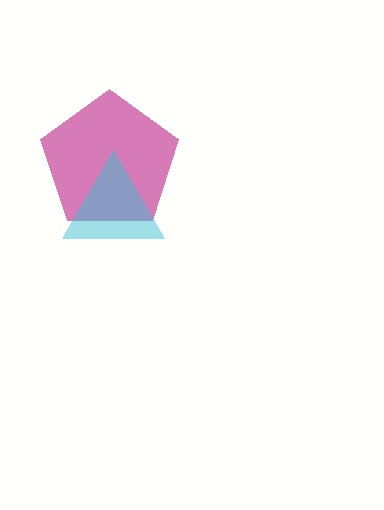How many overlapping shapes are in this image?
There are 2 overlapping shapes in the image.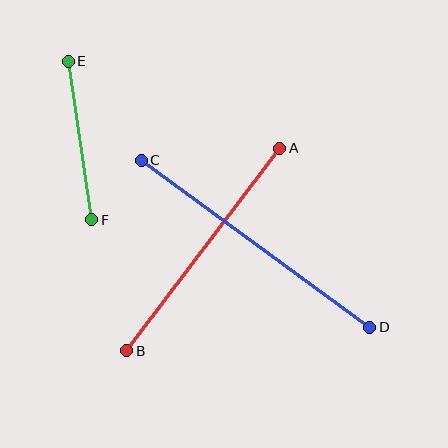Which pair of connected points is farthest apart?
Points C and D are farthest apart.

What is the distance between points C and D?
The distance is approximately 283 pixels.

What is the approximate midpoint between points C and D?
The midpoint is at approximately (255, 244) pixels.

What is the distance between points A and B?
The distance is approximately 254 pixels.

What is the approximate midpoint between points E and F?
The midpoint is at approximately (80, 140) pixels.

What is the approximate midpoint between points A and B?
The midpoint is at approximately (203, 250) pixels.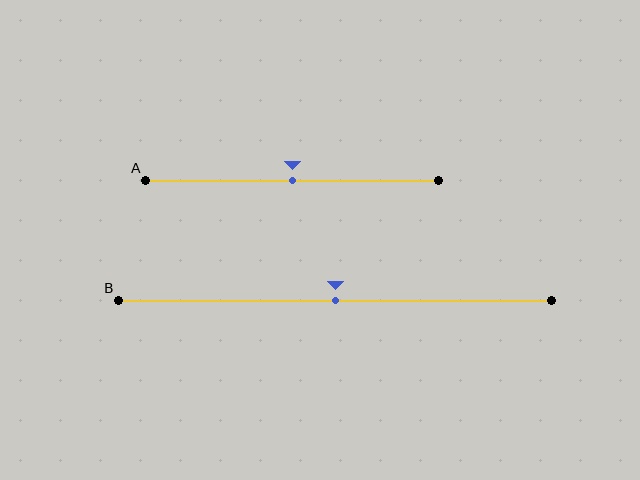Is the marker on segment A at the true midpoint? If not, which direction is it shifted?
Yes, the marker on segment A is at the true midpoint.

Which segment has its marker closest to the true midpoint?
Segment A has its marker closest to the true midpoint.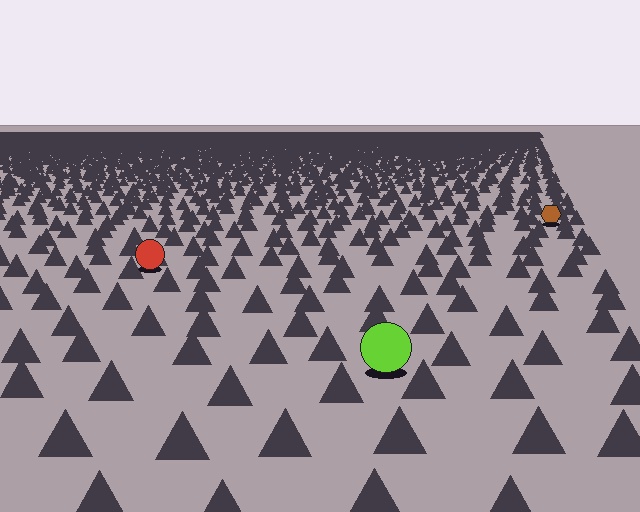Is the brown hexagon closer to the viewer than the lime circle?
No. The lime circle is closer — you can tell from the texture gradient: the ground texture is coarser near it.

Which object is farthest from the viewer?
The brown hexagon is farthest from the viewer. It appears smaller and the ground texture around it is denser.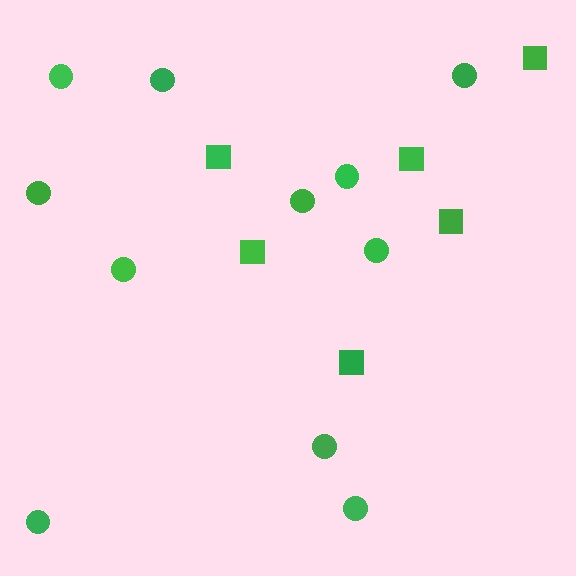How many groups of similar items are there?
There are 2 groups: one group of squares (6) and one group of circles (11).